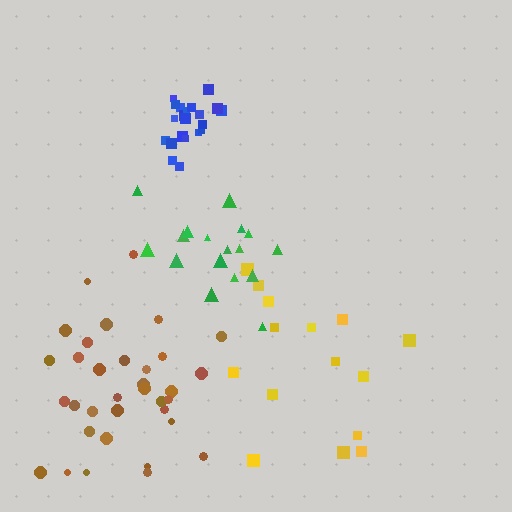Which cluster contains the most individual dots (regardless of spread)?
Brown (34).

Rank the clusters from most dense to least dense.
blue, green, brown, yellow.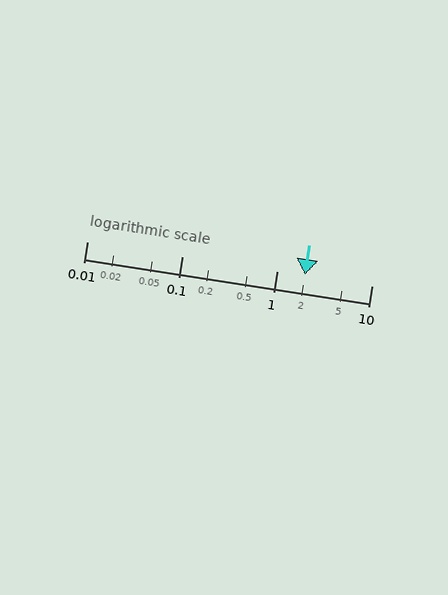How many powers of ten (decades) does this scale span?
The scale spans 3 decades, from 0.01 to 10.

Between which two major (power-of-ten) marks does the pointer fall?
The pointer is between 1 and 10.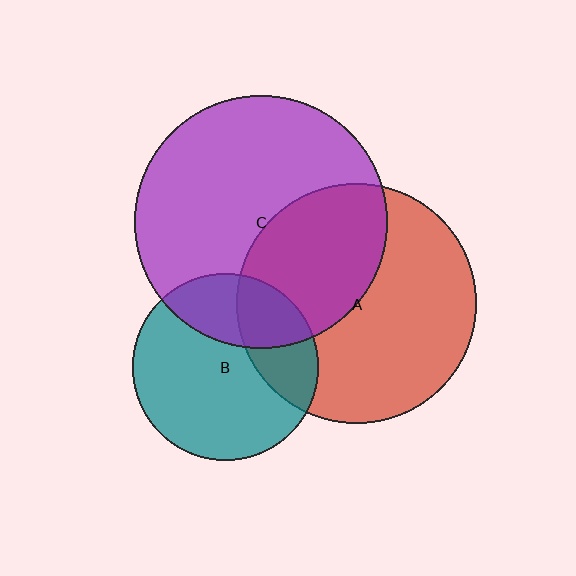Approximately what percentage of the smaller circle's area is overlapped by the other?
Approximately 30%.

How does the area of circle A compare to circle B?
Approximately 1.7 times.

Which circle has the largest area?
Circle C (purple).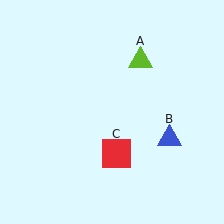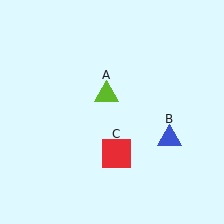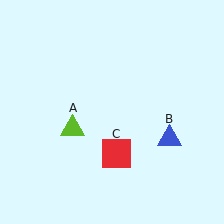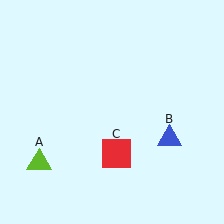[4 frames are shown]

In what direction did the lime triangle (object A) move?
The lime triangle (object A) moved down and to the left.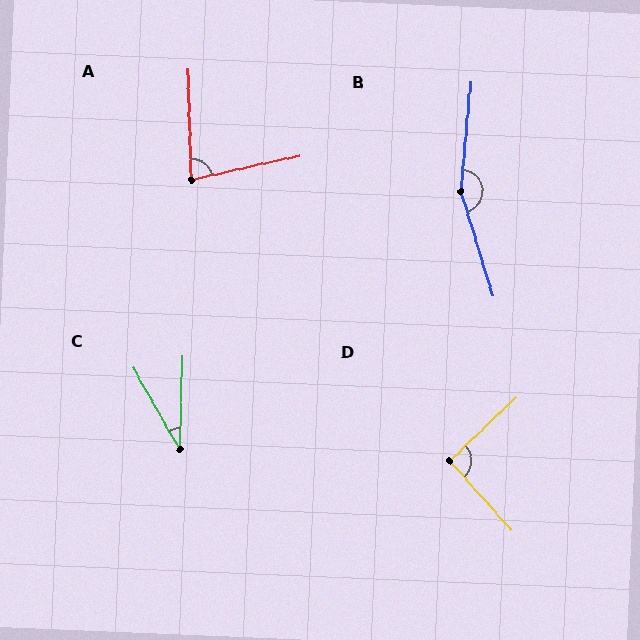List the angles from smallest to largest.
C (31°), A (79°), D (92°), B (158°).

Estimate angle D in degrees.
Approximately 92 degrees.